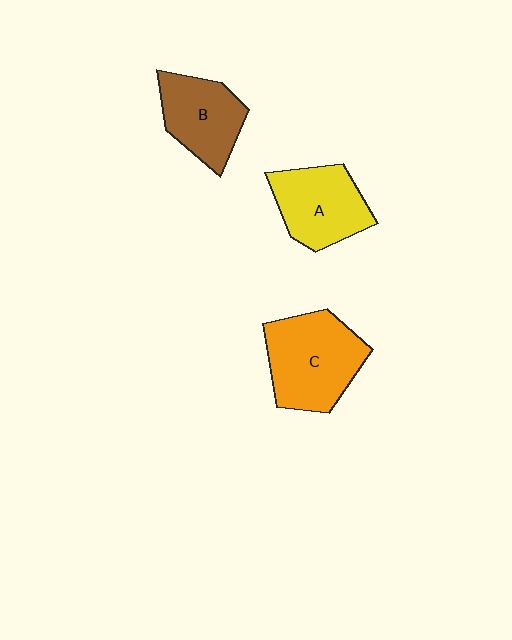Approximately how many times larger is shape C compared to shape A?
Approximately 1.2 times.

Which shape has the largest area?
Shape C (orange).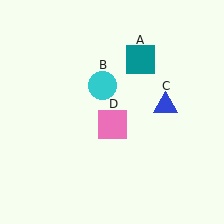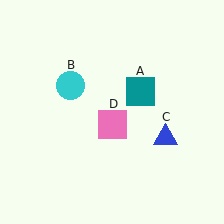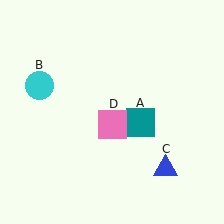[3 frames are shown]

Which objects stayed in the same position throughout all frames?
Pink square (object D) remained stationary.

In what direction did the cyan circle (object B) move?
The cyan circle (object B) moved left.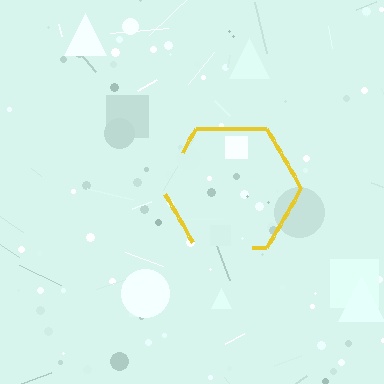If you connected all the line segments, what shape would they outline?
They would outline a hexagon.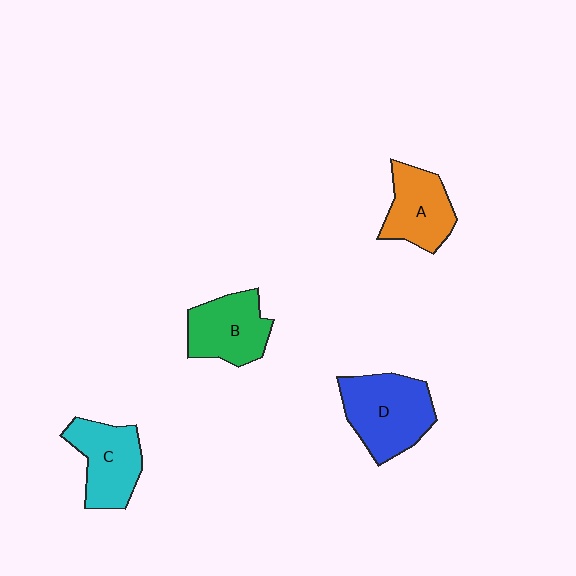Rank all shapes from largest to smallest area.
From largest to smallest: D (blue), C (cyan), B (green), A (orange).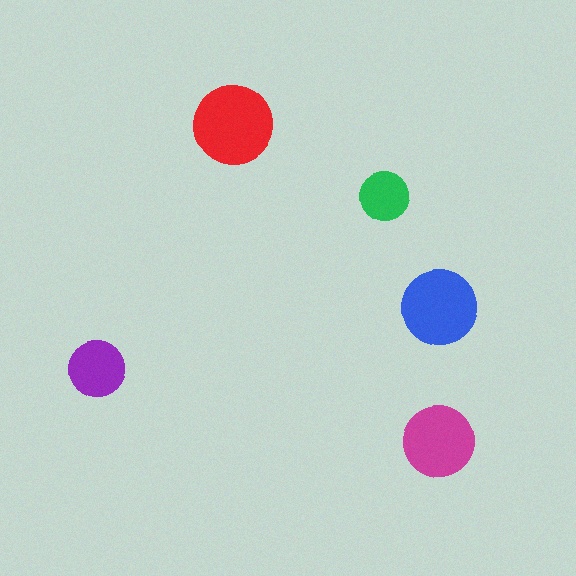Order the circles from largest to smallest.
the red one, the blue one, the magenta one, the purple one, the green one.